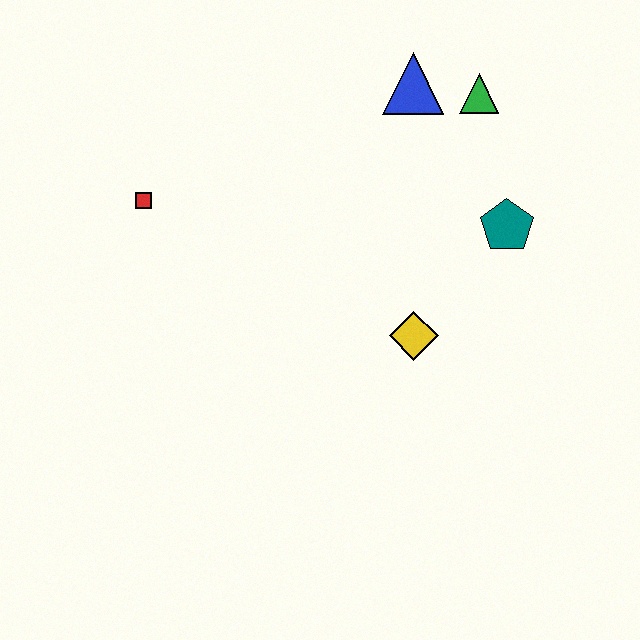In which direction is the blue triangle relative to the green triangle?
The blue triangle is to the left of the green triangle.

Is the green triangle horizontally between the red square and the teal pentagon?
Yes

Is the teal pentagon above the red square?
No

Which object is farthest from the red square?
The teal pentagon is farthest from the red square.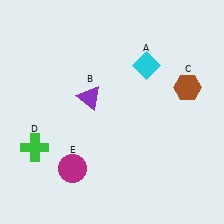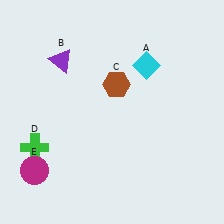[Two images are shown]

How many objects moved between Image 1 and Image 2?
3 objects moved between the two images.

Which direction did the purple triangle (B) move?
The purple triangle (B) moved up.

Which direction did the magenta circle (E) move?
The magenta circle (E) moved left.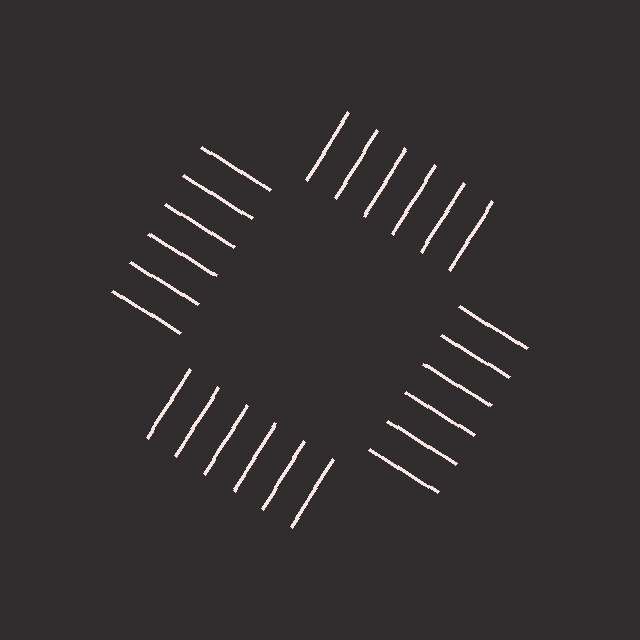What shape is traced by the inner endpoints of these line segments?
An illusory square — the line segments terminate on its edges but no continuous stroke is drawn.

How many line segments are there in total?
24 — 6 along each of the 4 edges.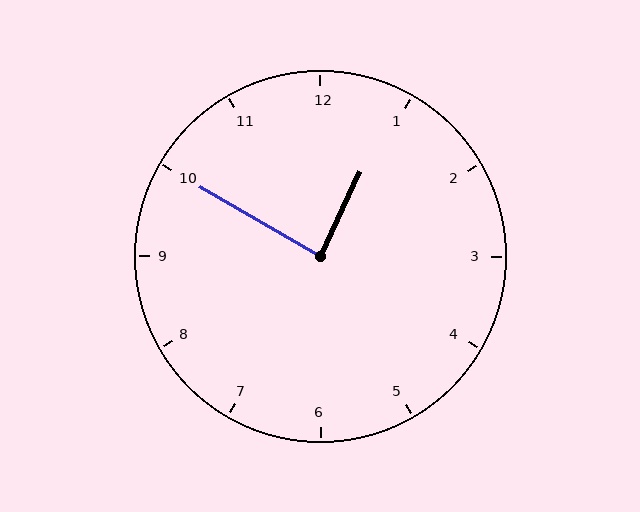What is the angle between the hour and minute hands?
Approximately 85 degrees.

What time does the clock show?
12:50.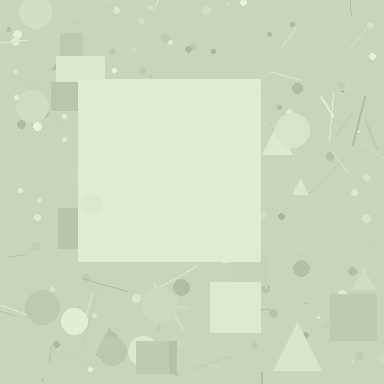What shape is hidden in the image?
A square is hidden in the image.